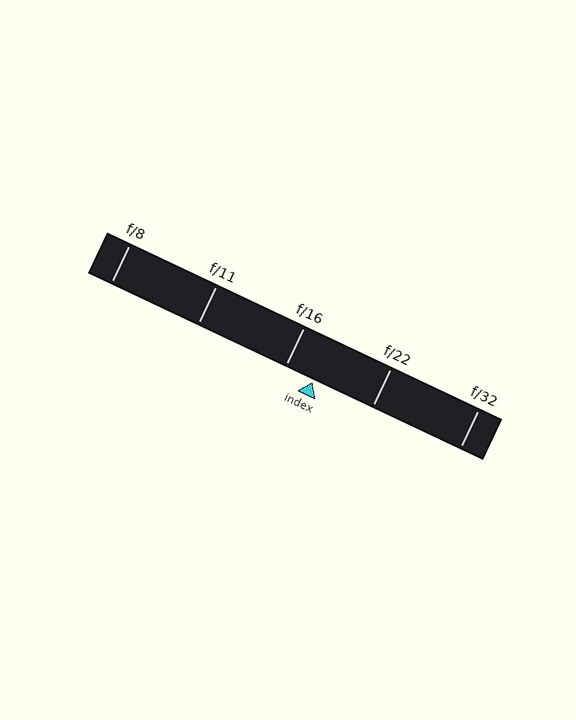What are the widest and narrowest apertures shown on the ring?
The widest aperture shown is f/8 and the narrowest is f/32.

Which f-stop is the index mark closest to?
The index mark is closest to f/16.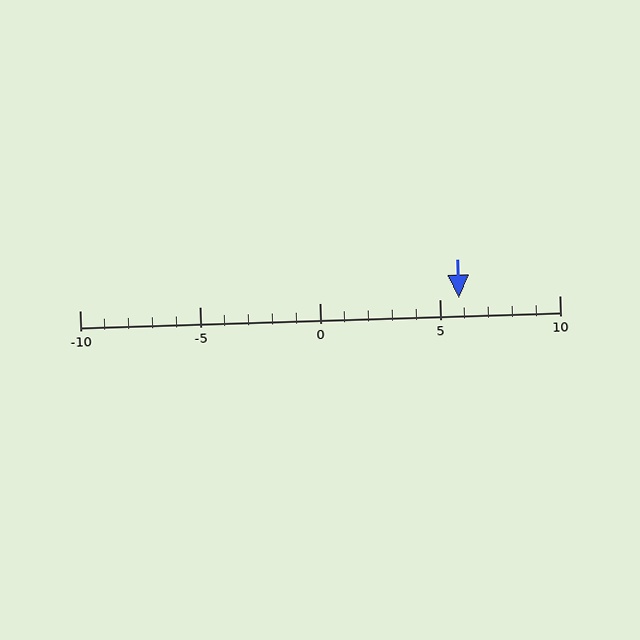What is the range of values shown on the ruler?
The ruler shows values from -10 to 10.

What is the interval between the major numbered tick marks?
The major tick marks are spaced 5 units apart.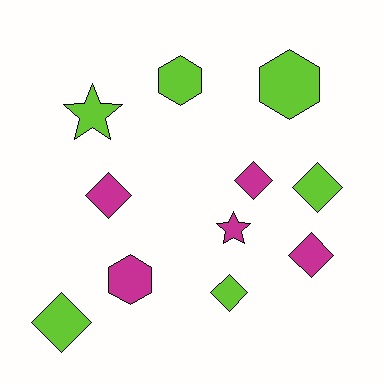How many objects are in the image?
There are 11 objects.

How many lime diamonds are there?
There are 3 lime diamonds.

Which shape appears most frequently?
Diamond, with 6 objects.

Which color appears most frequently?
Lime, with 6 objects.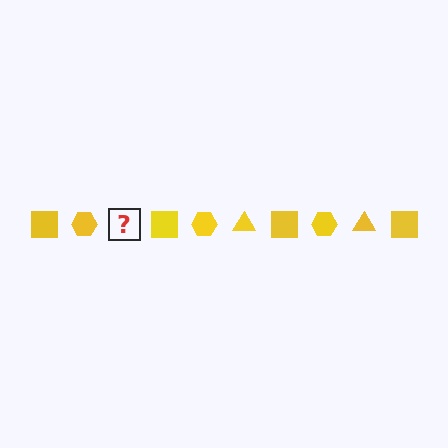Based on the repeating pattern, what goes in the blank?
The blank should be a yellow triangle.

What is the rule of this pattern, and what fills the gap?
The rule is that the pattern cycles through square, hexagon, triangle shapes in yellow. The gap should be filled with a yellow triangle.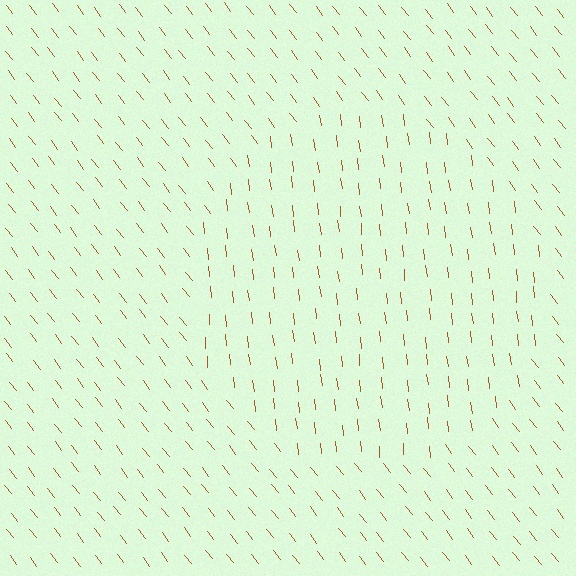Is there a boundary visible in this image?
Yes, there is a texture boundary formed by a change in line orientation.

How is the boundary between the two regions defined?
The boundary is defined purely by a change in line orientation (approximately 31 degrees difference). All lines are the same color and thickness.